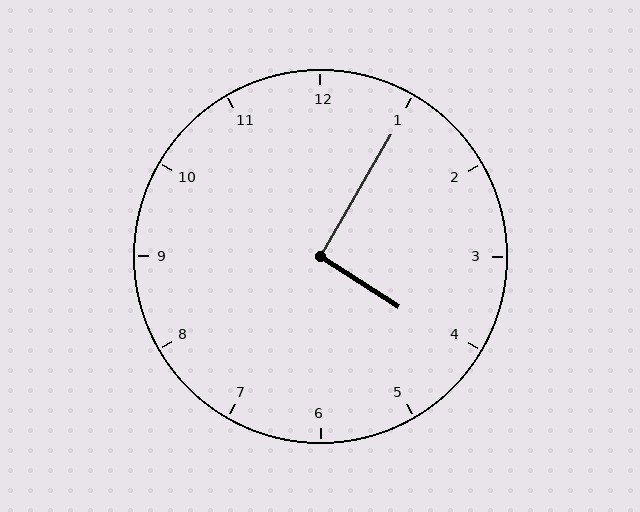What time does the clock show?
4:05.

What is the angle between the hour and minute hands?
Approximately 92 degrees.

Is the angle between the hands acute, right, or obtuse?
It is right.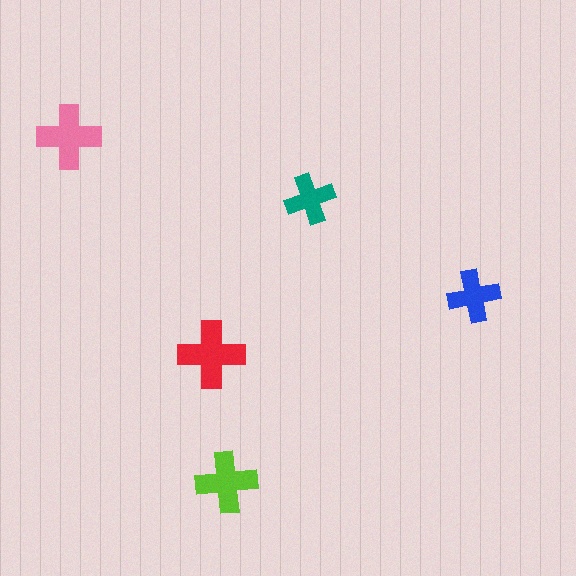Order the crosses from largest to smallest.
the red one, the pink one, the lime one, the blue one, the teal one.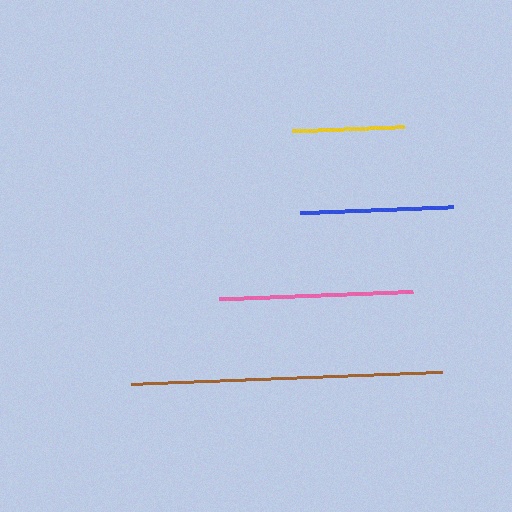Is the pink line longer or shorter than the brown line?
The brown line is longer than the pink line.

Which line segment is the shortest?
The yellow line is the shortest at approximately 112 pixels.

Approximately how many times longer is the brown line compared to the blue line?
The brown line is approximately 2.0 times the length of the blue line.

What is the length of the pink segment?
The pink segment is approximately 195 pixels long.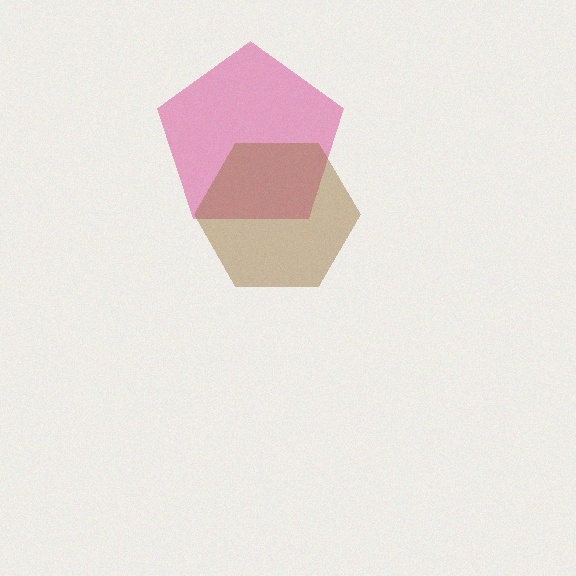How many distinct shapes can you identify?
There are 2 distinct shapes: a pink pentagon, a brown hexagon.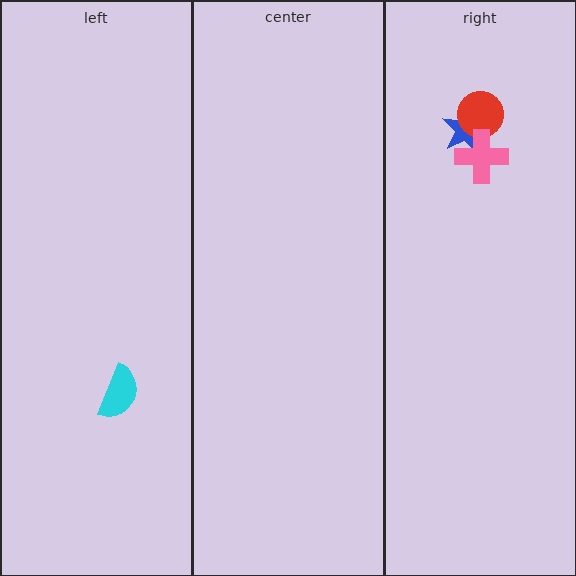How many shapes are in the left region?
1.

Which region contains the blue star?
The right region.